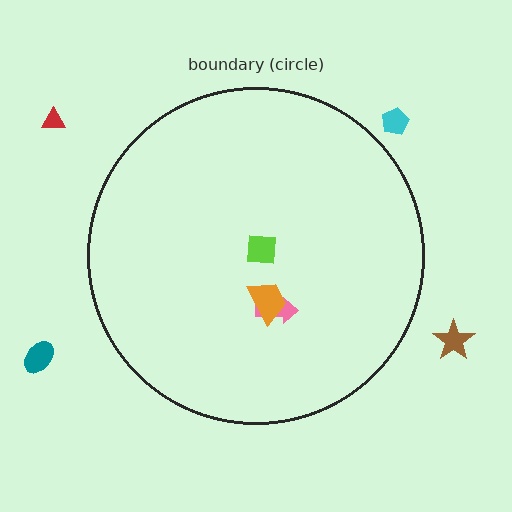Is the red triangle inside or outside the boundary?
Outside.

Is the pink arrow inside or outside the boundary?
Inside.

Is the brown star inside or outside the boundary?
Outside.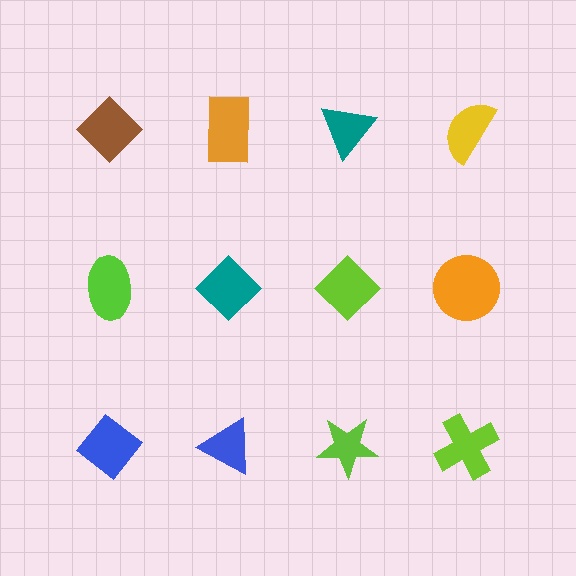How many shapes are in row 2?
4 shapes.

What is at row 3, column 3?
A lime star.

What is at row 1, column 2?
An orange rectangle.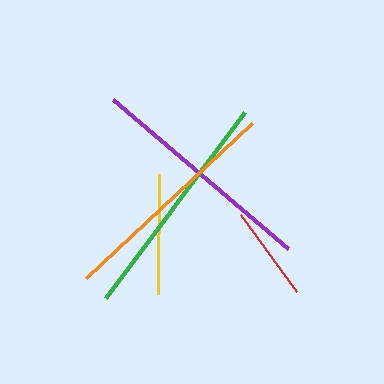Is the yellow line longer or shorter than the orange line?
The orange line is longer than the yellow line.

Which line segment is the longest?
The green line is the longest at approximately 232 pixels.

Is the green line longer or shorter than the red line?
The green line is longer than the red line.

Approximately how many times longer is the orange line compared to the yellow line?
The orange line is approximately 1.9 times the length of the yellow line.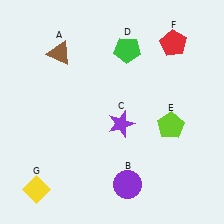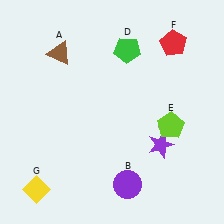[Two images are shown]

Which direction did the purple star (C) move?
The purple star (C) moved right.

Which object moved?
The purple star (C) moved right.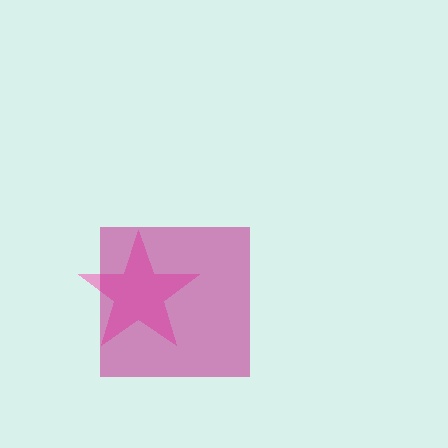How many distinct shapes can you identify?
There are 2 distinct shapes: a pink star, a magenta square.